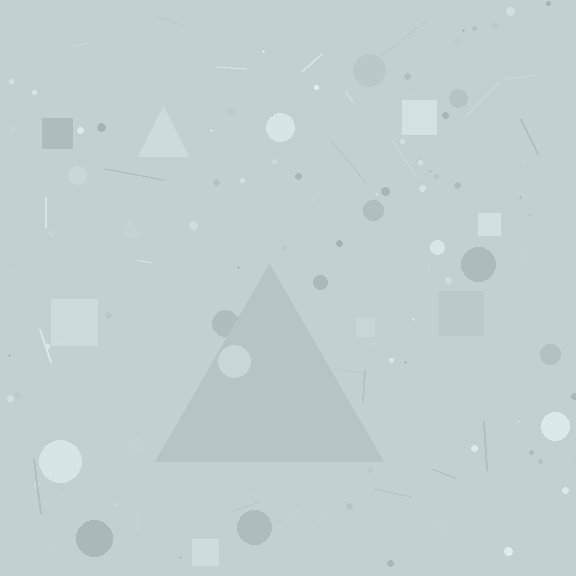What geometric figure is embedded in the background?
A triangle is embedded in the background.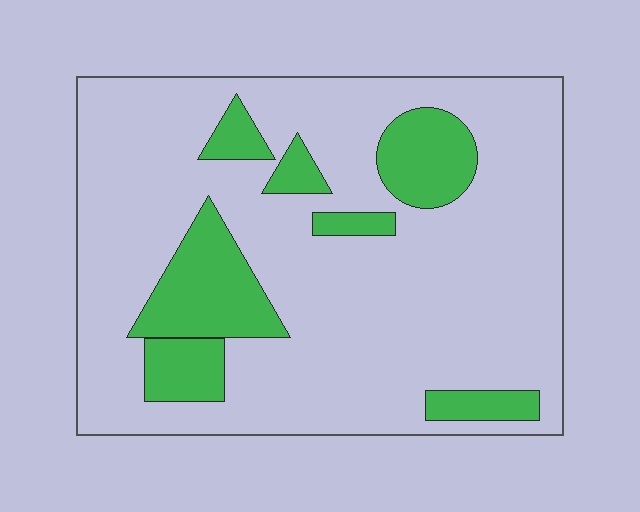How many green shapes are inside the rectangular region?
7.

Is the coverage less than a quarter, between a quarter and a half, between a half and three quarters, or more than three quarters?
Less than a quarter.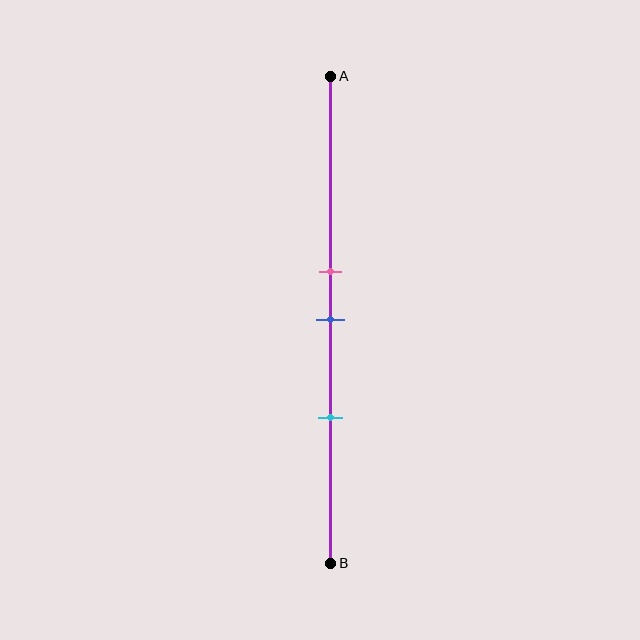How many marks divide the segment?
There are 3 marks dividing the segment.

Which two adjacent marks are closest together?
The pink and blue marks are the closest adjacent pair.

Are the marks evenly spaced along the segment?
Yes, the marks are approximately evenly spaced.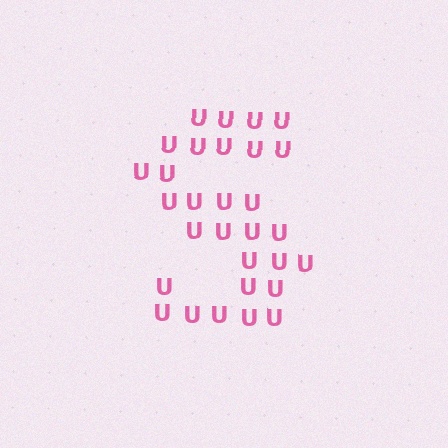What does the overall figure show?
The overall figure shows the letter S.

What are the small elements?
The small elements are letter U's.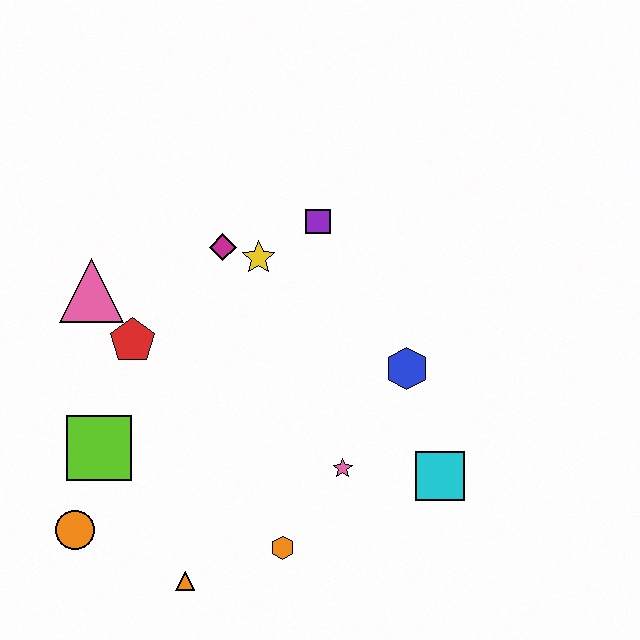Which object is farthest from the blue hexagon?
The orange circle is farthest from the blue hexagon.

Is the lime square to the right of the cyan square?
No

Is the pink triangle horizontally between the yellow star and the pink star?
No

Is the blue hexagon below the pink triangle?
Yes